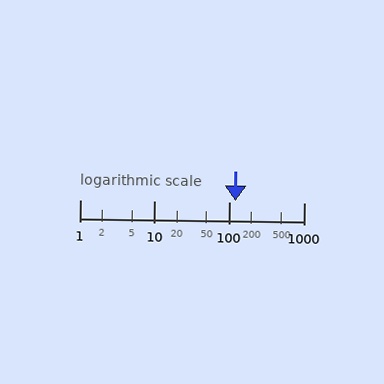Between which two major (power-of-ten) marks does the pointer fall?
The pointer is between 100 and 1000.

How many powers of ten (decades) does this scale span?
The scale spans 3 decades, from 1 to 1000.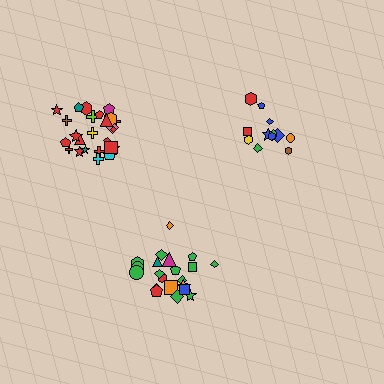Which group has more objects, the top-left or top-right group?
The top-left group.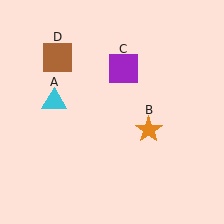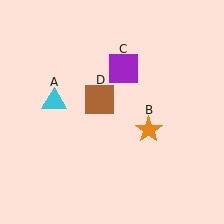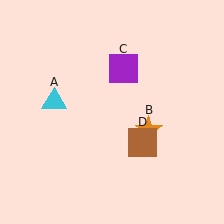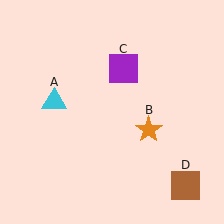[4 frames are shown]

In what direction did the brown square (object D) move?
The brown square (object D) moved down and to the right.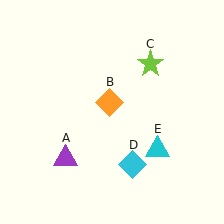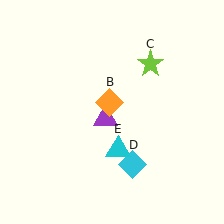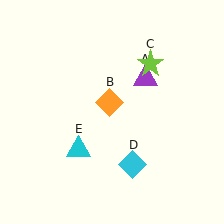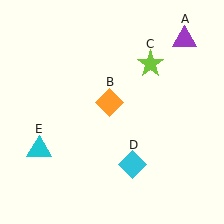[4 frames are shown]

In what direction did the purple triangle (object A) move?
The purple triangle (object A) moved up and to the right.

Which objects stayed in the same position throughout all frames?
Orange diamond (object B) and lime star (object C) and cyan diamond (object D) remained stationary.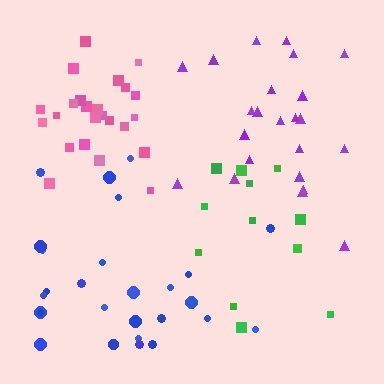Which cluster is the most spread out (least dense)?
Green.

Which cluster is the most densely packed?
Pink.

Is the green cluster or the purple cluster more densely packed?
Purple.